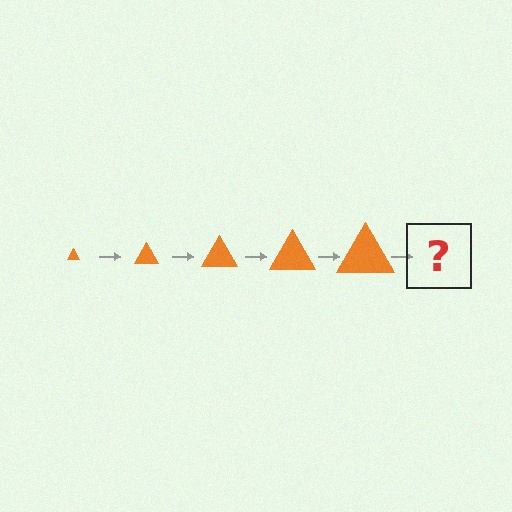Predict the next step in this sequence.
The next step is an orange triangle, larger than the previous one.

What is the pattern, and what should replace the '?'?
The pattern is that the triangle gets progressively larger each step. The '?' should be an orange triangle, larger than the previous one.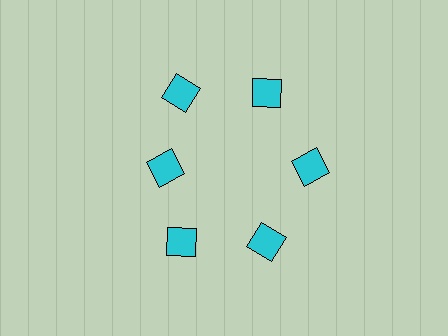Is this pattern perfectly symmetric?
No. The 6 cyan squares are arranged in a ring, but one element near the 9 o'clock position is pulled inward toward the center, breaking the 6-fold rotational symmetry.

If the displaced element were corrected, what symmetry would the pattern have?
It would have 6-fold rotational symmetry — the pattern would map onto itself every 60 degrees.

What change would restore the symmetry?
The symmetry would be restored by moving it outward, back onto the ring so that all 6 squares sit at equal angles and equal distance from the center.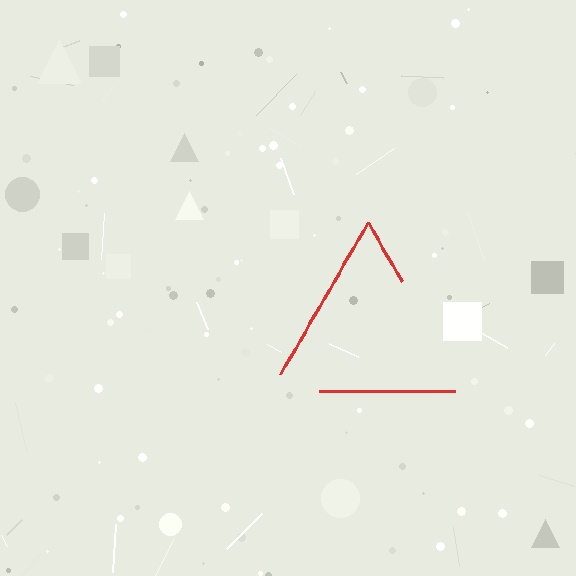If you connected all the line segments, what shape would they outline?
They would outline a triangle.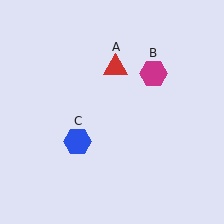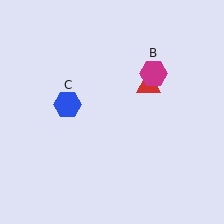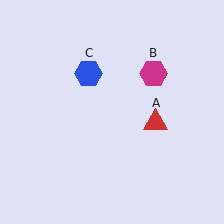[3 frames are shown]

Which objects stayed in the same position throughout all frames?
Magenta hexagon (object B) remained stationary.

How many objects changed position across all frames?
2 objects changed position: red triangle (object A), blue hexagon (object C).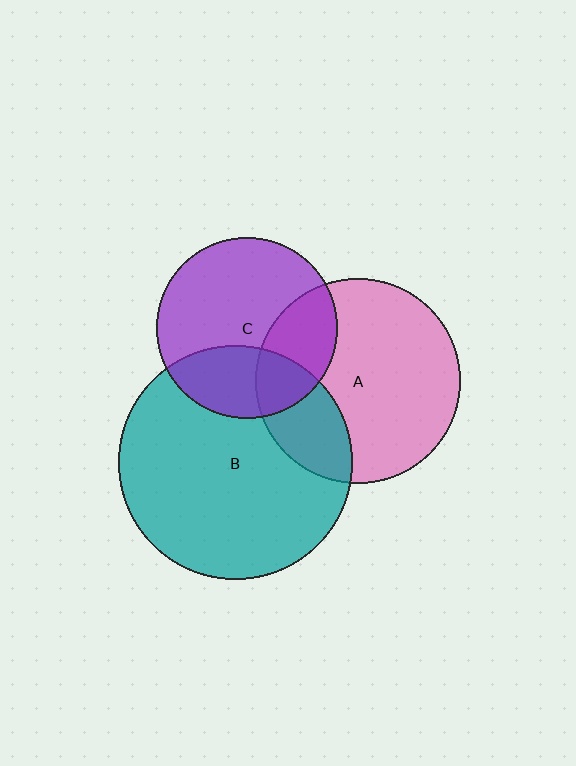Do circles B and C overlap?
Yes.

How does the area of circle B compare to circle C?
Approximately 1.7 times.